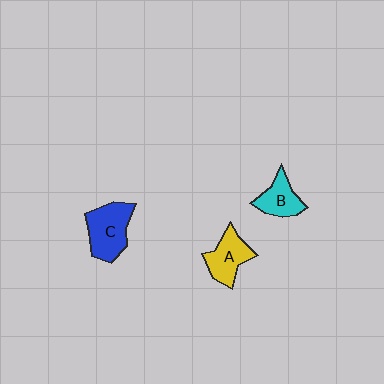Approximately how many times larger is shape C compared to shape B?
Approximately 1.5 times.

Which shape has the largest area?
Shape C (blue).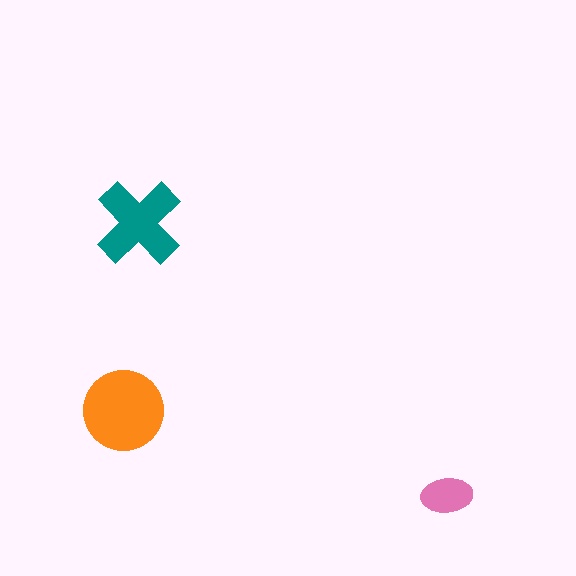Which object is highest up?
The teal cross is topmost.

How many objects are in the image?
There are 3 objects in the image.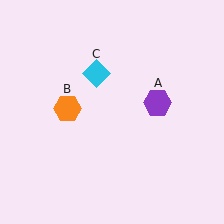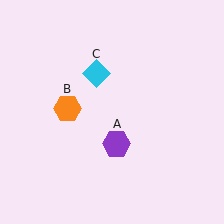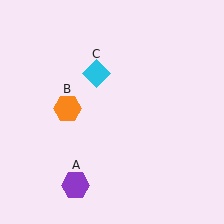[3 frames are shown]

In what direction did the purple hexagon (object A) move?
The purple hexagon (object A) moved down and to the left.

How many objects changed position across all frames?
1 object changed position: purple hexagon (object A).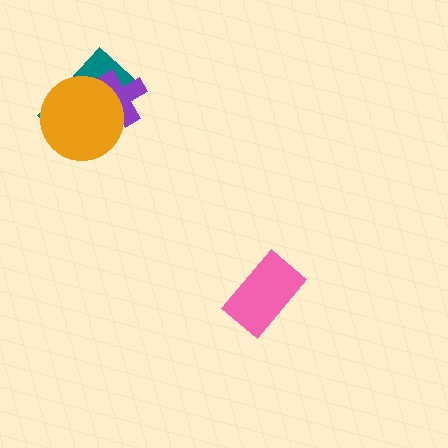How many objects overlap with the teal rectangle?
2 objects overlap with the teal rectangle.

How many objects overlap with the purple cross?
2 objects overlap with the purple cross.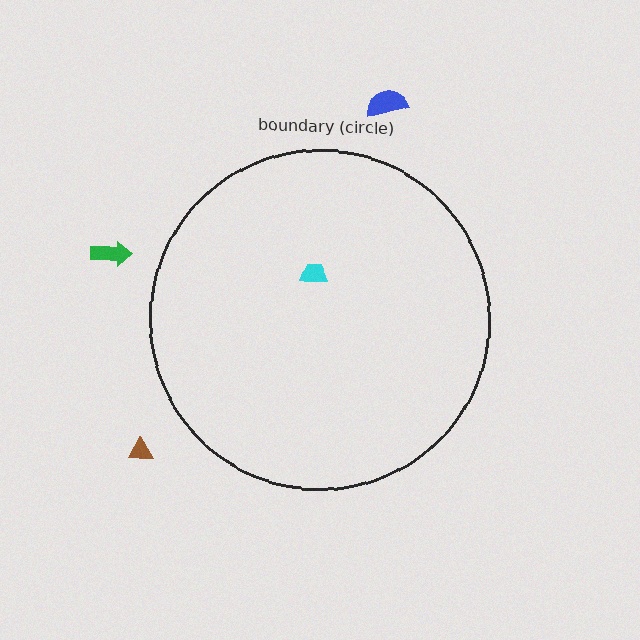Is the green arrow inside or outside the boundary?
Outside.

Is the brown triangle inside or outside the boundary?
Outside.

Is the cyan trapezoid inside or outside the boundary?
Inside.